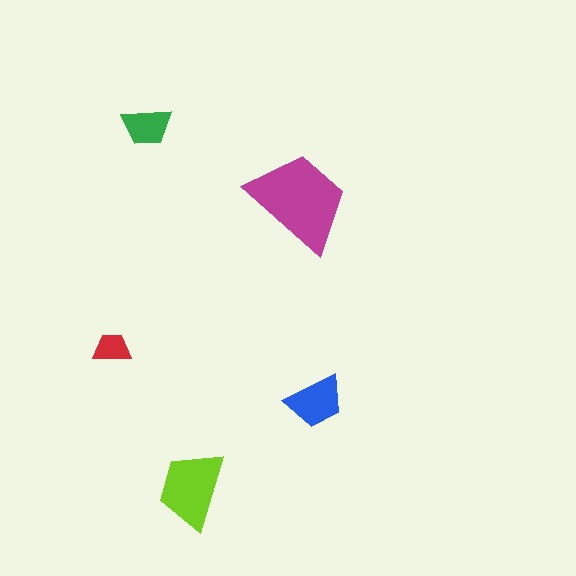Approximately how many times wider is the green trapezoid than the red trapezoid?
About 1.5 times wider.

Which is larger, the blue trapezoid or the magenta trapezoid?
The magenta one.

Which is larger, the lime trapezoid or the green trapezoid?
The lime one.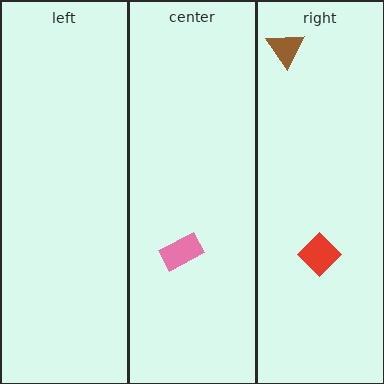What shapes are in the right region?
The red diamond, the brown triangle.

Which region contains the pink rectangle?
The center region.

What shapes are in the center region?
The pink rectangle.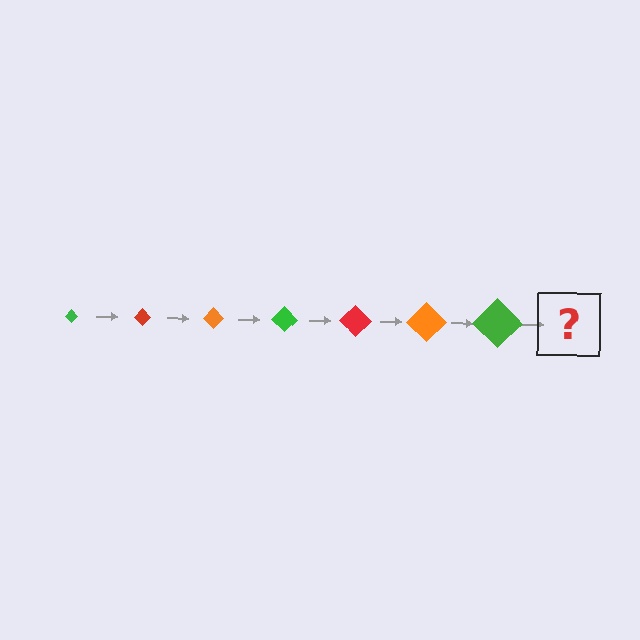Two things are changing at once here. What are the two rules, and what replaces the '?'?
The two rules are that the diamond grows larger each step and the color cycles through green, red, and orange. The '?' should be a red diamond, larger than the previous one.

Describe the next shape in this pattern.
It should be a red diamond, larger than the previous one.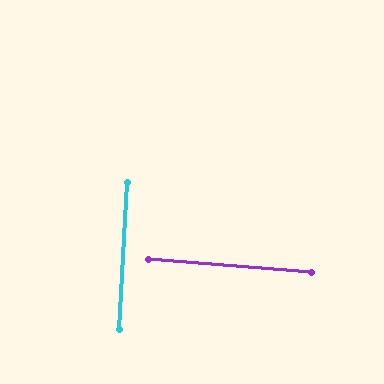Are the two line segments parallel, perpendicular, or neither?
Perpendicular — they meet at approximately 89°.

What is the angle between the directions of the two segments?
Approximately 89 degrees.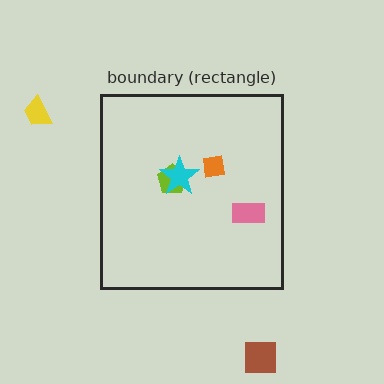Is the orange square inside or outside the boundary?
Inside.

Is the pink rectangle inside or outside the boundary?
Inside.